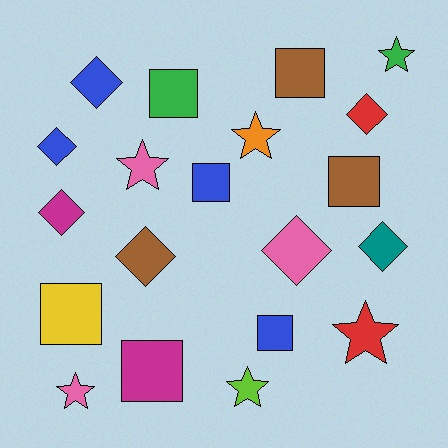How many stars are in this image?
There are 6 stars.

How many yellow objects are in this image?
There is 1 yellow object.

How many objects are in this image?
There are 20 objects.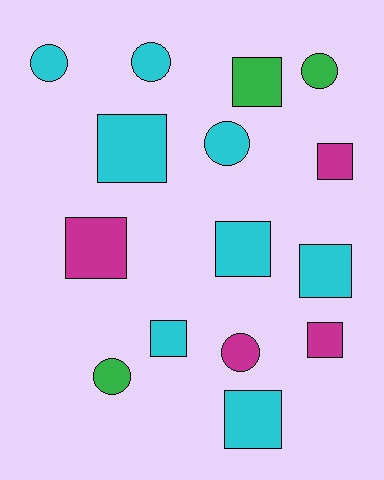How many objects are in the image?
There are 15 objects.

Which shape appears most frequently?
Square, with 9 objects.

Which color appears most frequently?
Cyan, with 8 objects.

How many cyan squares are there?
There are 5 cyan squares.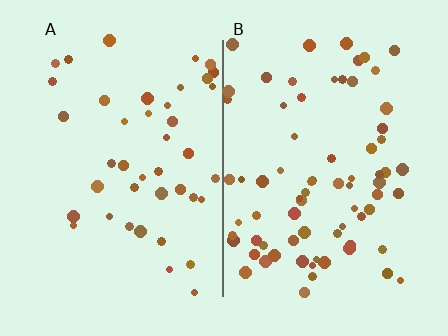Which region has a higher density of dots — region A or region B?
B (the right).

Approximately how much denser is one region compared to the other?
Approximately 1.7× — region B over region A.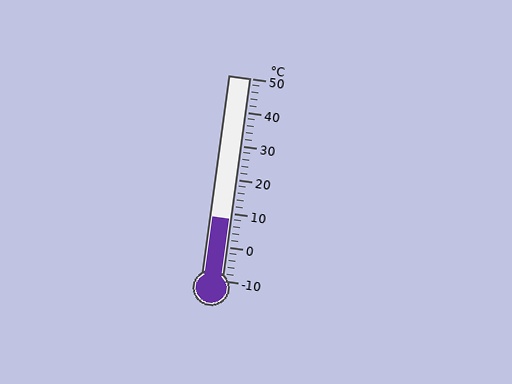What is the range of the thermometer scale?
The thermometer scale ranges from -10°C to 50°C.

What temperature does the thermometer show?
The thermometer shows approximately 8°C.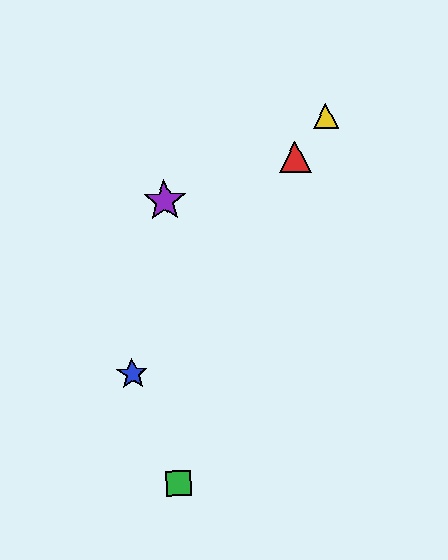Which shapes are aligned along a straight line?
The red triangle, the blue star, the yellow triangle are aligned along a straight line.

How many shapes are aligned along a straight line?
3 shapes (the red triangle, the blue star, the yellow triangle) are aligned along a straight line.